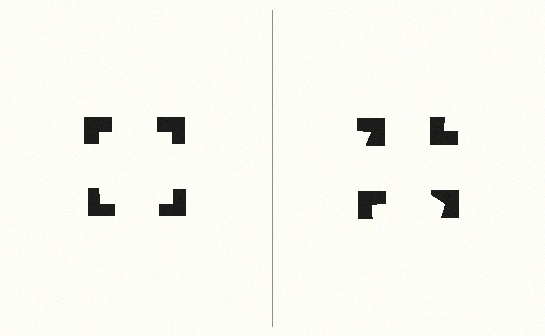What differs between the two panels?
The notched squares are positioned identically on both sides; only the wedge orientations differ. On the left they align to a square; on the right they are misaligned.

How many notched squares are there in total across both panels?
8 — 4 on each side.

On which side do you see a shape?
An illusory square appears on the left side. On the right side the wedge cuts are rotated, so no coherent shape forms.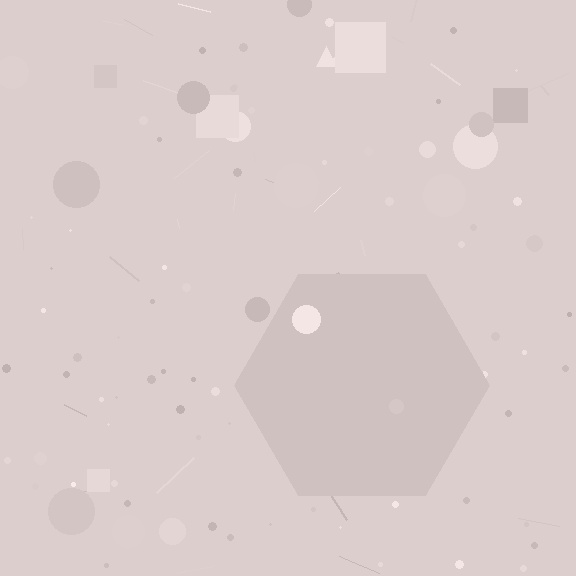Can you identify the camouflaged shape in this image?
The camouflaged shape is a hexagon.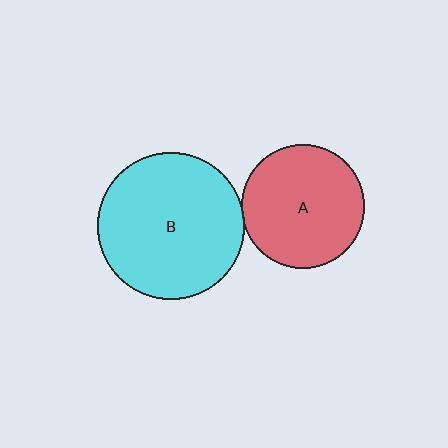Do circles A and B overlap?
Yes.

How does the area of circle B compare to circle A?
Approximately 1.4 times.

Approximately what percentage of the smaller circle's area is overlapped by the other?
Approximately 5%.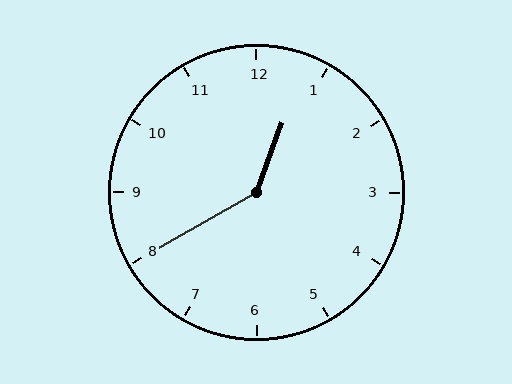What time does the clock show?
12:40.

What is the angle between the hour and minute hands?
Approximately 140 degrees.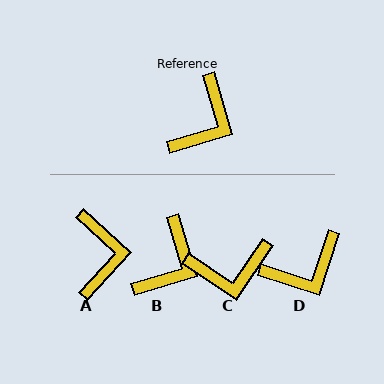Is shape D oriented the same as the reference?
No, it is off by about 35 degrees.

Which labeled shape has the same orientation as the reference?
B.